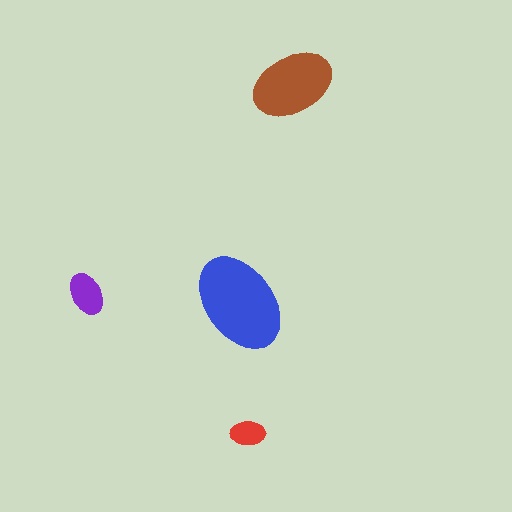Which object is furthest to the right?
The brown ellipse is rightmost.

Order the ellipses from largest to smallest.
the blue one, the brown one, the purple one, the red one.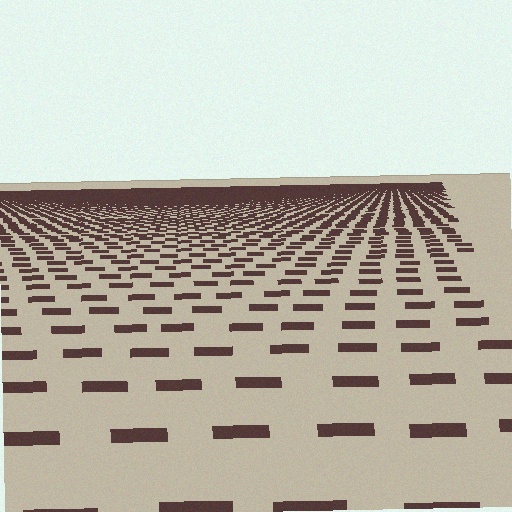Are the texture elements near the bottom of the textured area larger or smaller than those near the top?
Larger. Near the bottom, elements are closer to the viewer and appear at a bigger on-screen size.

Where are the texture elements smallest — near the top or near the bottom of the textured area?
Near the top.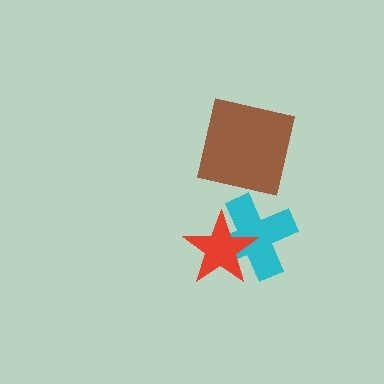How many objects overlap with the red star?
1 object overlaps with the red star.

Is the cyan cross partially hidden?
Yes, it is partially covered by another shape.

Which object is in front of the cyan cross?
The red star is in front of the cyan cross.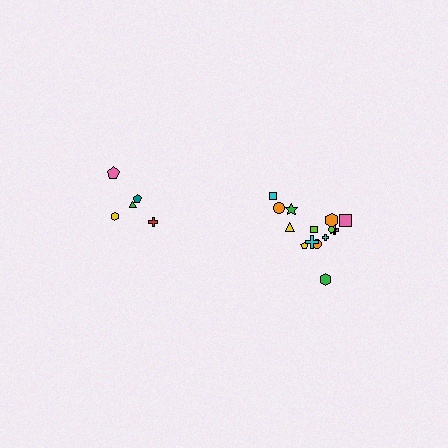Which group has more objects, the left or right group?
The right group.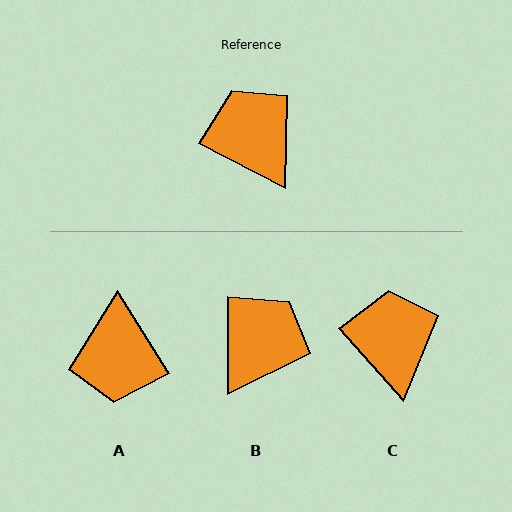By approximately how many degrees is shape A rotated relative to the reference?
Approximately 149 degrees counter-clockwise.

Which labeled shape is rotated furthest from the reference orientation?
A, about 149 degrees away.